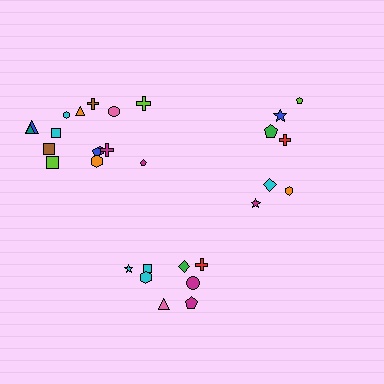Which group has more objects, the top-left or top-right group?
The top-left group.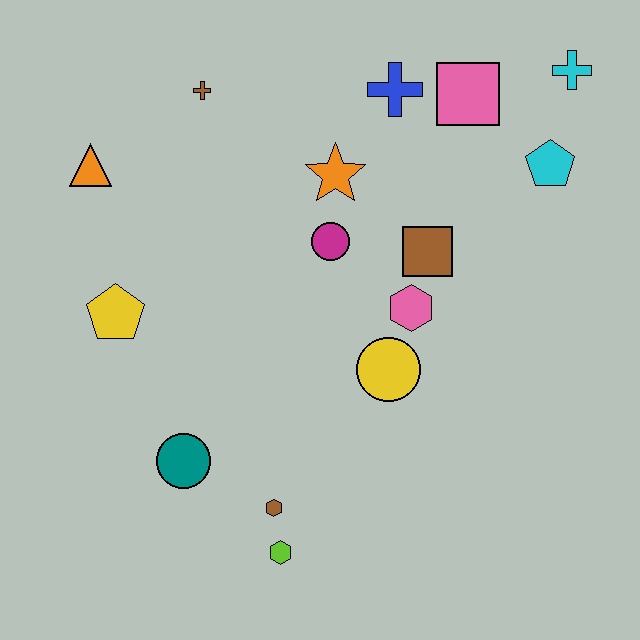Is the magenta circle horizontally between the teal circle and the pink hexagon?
Yes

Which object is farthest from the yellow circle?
The orange triangle is farthest from the yellow circle.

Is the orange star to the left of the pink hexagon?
Yes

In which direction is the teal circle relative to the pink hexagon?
The teal circle is to the left of the pink hexagon.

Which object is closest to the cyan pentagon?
The cyan cross is closest to the cyan pentagon.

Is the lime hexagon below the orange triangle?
Yes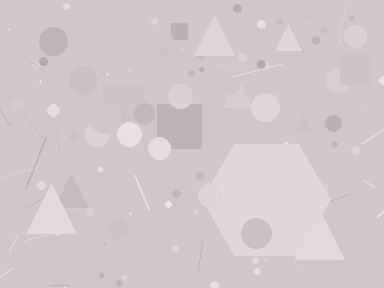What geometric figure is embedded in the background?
A hexagon is embedded in the background.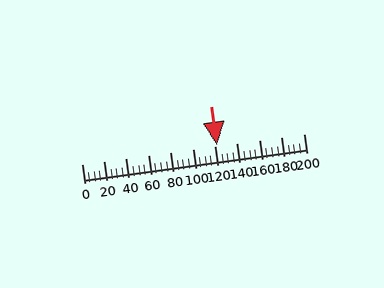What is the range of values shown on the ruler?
The ruler shows values from 0 to 200.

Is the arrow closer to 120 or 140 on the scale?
The arrow is closer to 120.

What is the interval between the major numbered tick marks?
The major tick marks are spaced 20 units apart.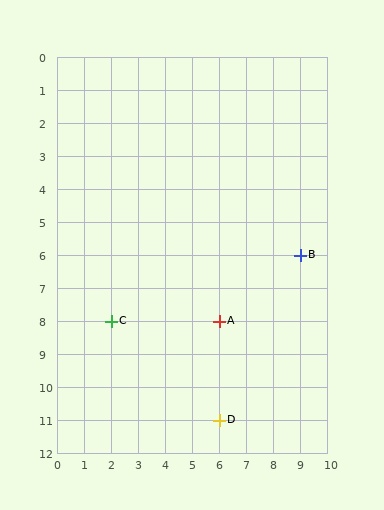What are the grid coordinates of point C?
Point C is at grid coordinates (2, 8).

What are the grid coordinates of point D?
Point D is at grid coordinates (6, 11).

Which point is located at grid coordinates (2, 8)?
Point C is at (2, 8).